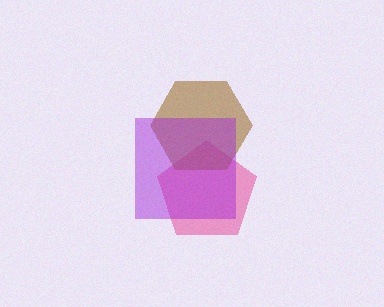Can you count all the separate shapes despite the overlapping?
Yes, there are 3 separate shapes.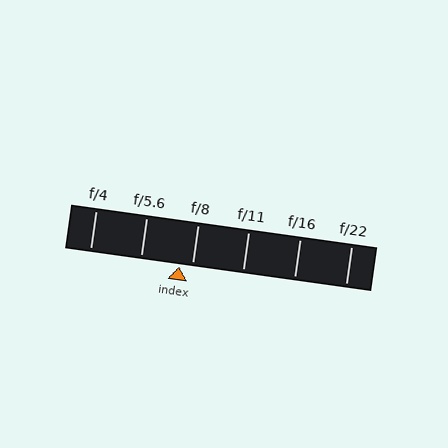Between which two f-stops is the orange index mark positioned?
The index mark is between f/5.6 and f/8.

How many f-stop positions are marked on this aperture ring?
There are 6 f-stop positions marked.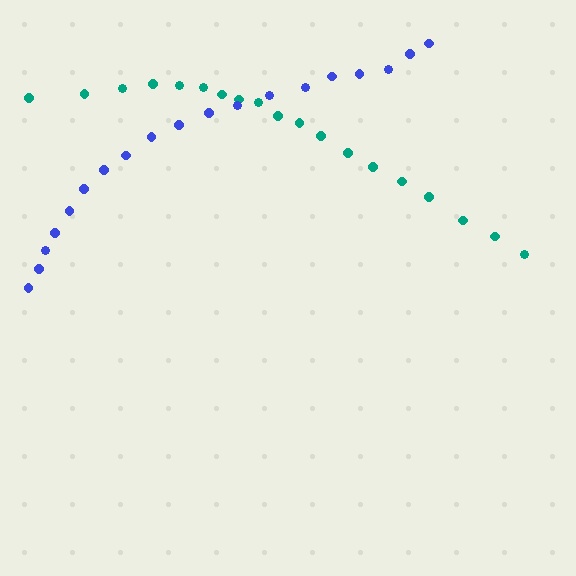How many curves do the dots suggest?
There are 2 distinct paths.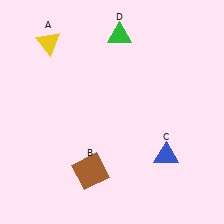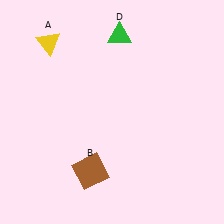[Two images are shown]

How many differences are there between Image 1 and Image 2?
There is 1 difference between the two images.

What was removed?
The blue triangle (C) was removed in Image 2.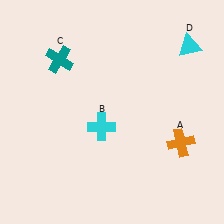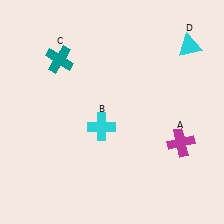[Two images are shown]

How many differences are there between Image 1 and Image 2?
There is 1 difference between the two images.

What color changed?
The cross (A) changed from orange in Image 1 to magenta in Image 2.